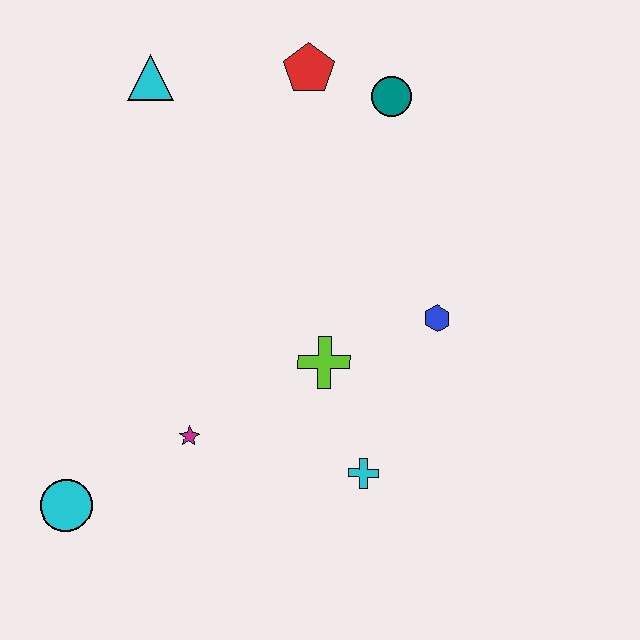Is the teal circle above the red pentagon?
No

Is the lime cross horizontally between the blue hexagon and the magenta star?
Yes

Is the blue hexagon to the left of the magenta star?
No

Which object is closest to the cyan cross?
The lime cross is closest to the cyan cross.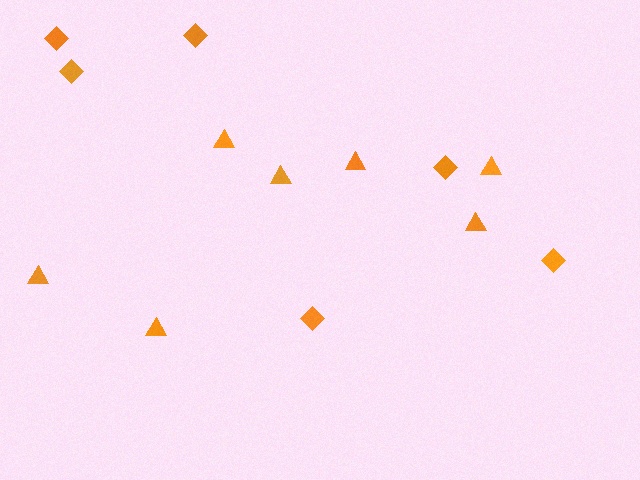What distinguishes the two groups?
There are 2 groups: one group of triangles (7) and one group of diamonds (6).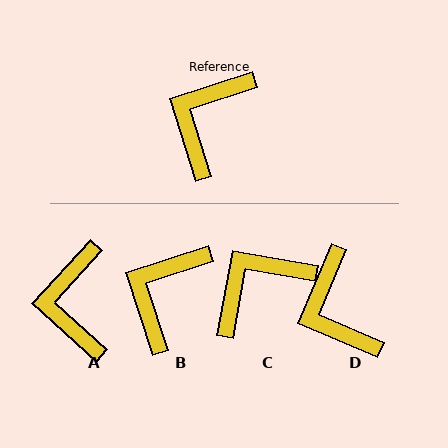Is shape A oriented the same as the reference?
No, it is off by about 30 degrees.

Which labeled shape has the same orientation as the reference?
B.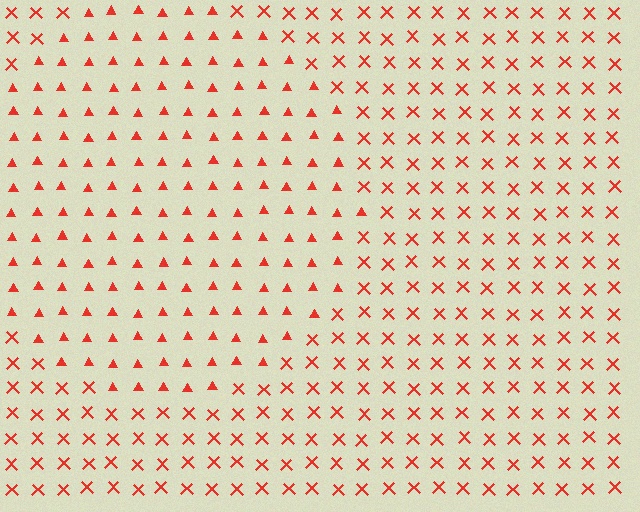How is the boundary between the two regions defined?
The boundary is defined by a change in element shape: triangles inside vs. X marks outside. All elements share the same color and spacing.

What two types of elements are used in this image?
The image uses triangles inside the circle region and X marks outside it.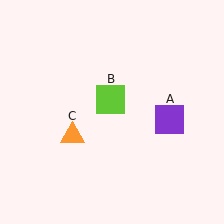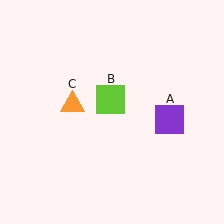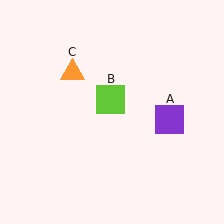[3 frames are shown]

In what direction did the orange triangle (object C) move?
The orange triangle (object C) moved up.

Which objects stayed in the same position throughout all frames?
Purple square (object A) and lime square (object B) remained stationary.